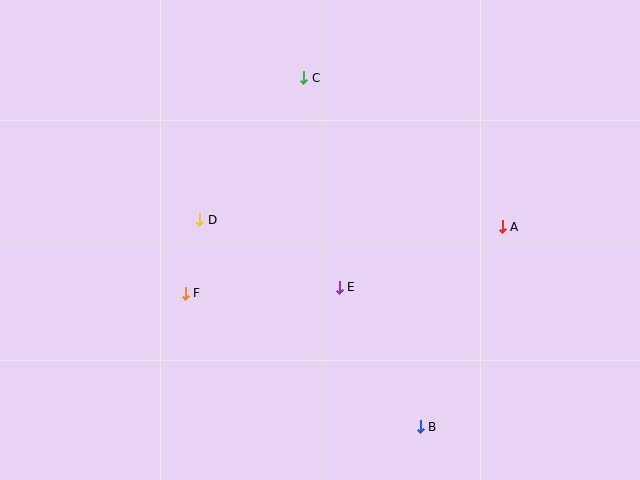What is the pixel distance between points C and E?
The distance between C and E is 213 pixels.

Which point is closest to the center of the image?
Point E at (339, 287) is closest to the center.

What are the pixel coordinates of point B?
Point B is at (420, 427).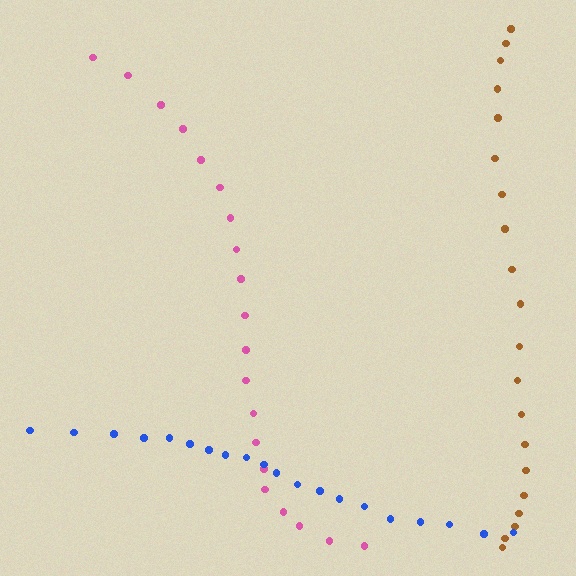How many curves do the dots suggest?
There are 3 distinct paths.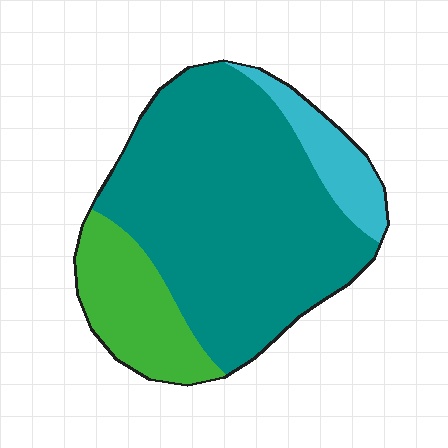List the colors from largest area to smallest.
From largest to smallest: teal, green, cyan.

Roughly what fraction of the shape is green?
Green covers roughly 20% of the shape.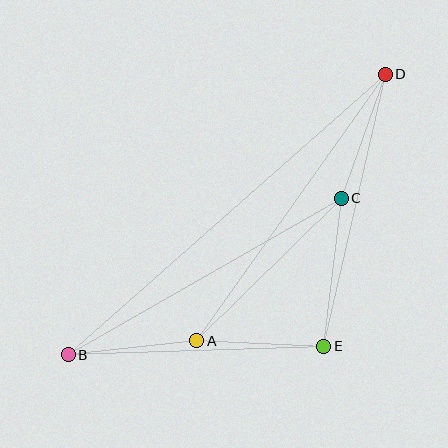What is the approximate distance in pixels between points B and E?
The distance between B and E is approximately 256 pixels.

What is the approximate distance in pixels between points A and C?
The distance between A and C is approximately 203 pixels.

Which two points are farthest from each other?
Points B and D are farthest from each other.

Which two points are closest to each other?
Points A and E are closest to each other.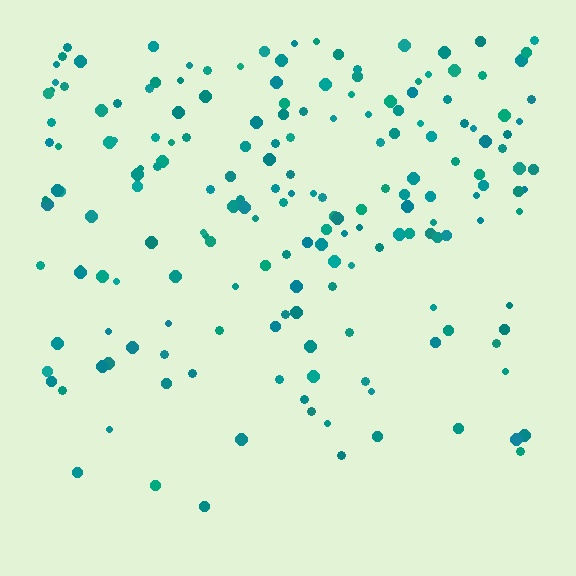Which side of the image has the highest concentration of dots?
The top.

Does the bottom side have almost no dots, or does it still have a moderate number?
Still a moderate number, just noticeably fewer than the top.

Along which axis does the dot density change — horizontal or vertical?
Vertical.